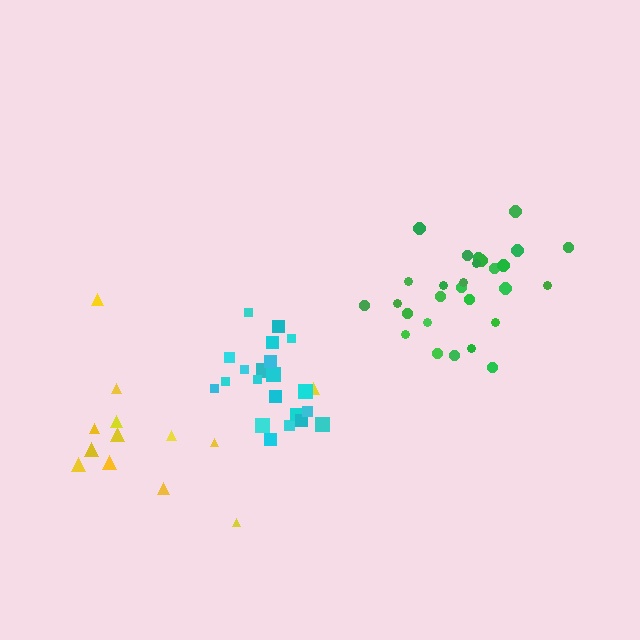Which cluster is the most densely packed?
Cyan.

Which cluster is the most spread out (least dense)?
Yellow.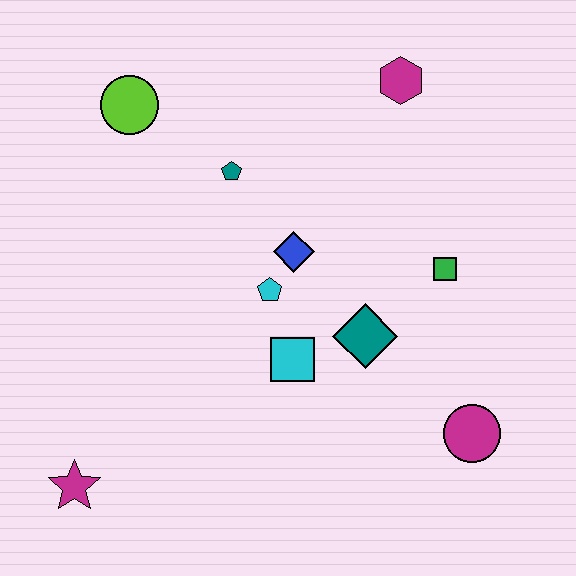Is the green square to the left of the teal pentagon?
No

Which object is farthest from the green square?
The magenta star is farthest from the green square.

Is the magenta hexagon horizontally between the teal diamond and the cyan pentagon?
No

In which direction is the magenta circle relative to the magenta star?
The magenta circle is to the right of the magenta star.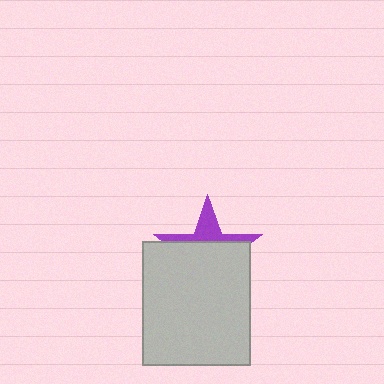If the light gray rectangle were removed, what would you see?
You would see the complete purple star.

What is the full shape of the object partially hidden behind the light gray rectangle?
The partially hidden object is a purple star.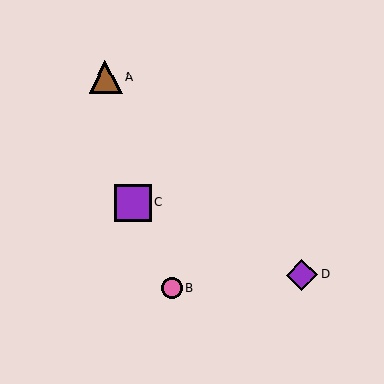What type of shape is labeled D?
Shape D is a purple diamond.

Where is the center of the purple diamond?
The center of the purple diamond is at (302, 275).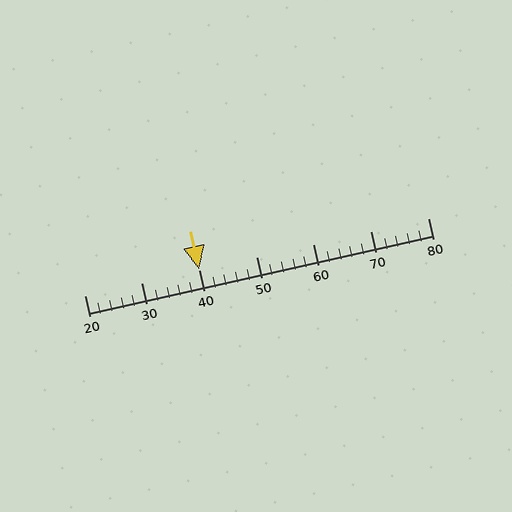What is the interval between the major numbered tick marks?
The major tick marks are spaced 10 units apart.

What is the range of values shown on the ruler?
The ruler shows values from 20 to 80.